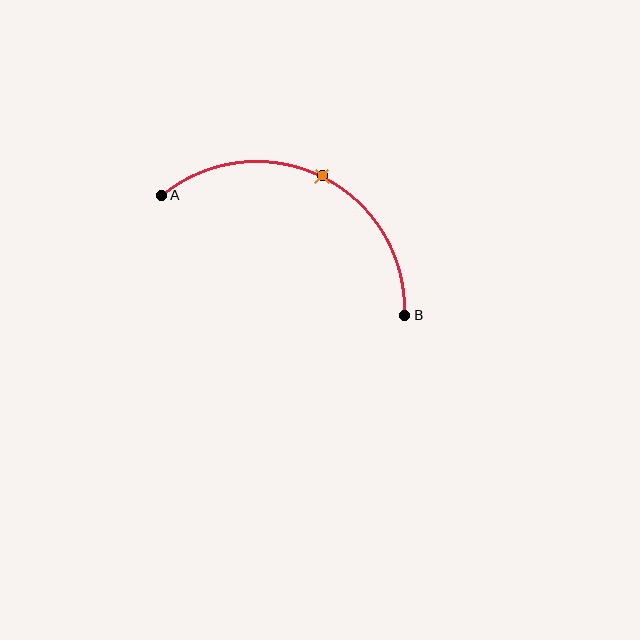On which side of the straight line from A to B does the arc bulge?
The arc bulges above the straight line connecting A and B.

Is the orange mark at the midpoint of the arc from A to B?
Yes. The orange mark lies on the arc at equal arc-length from both A and B — it is the arc midpoint.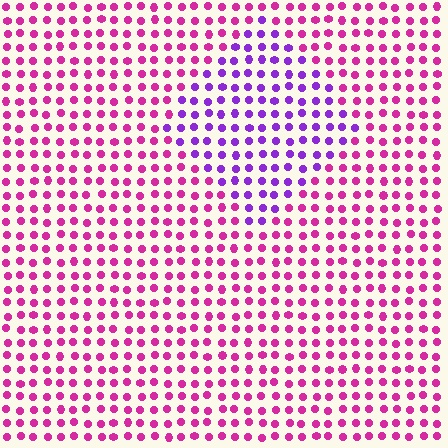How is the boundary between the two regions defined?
The boundary is defined purely by a slight shift in hue (about 43 degrees). Spacing, size, and orientation are identical on both sides.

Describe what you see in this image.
The image is filled with small magenta elements in a uniform arrangement. A diamond-shaped region is visible where the elements are tinted to a slightly different hue, forming a subtle color boundary.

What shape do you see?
I see a diamond.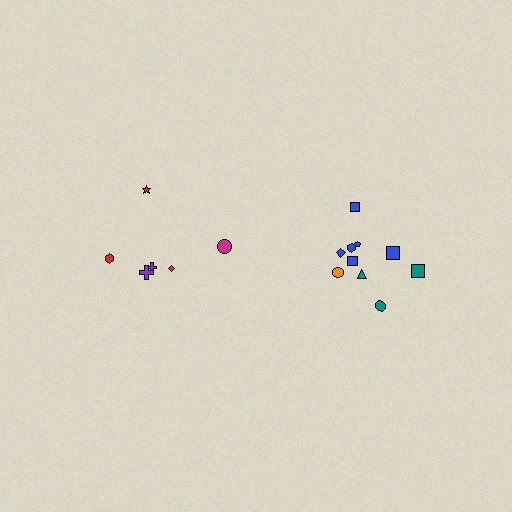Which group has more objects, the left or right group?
The right group.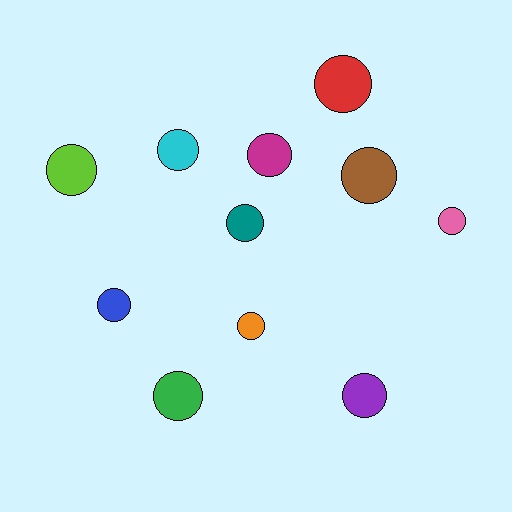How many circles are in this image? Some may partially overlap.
There are 11 circles.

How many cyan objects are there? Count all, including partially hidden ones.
There is 1 cyan object.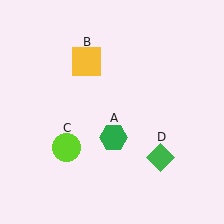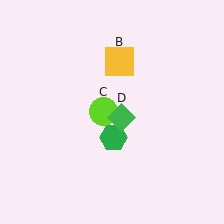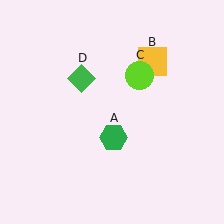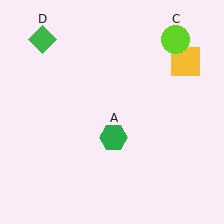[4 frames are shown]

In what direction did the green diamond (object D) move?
The green diamond (object D) moved up and to the left.